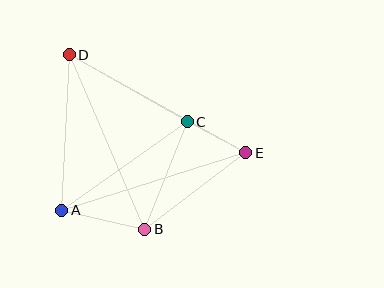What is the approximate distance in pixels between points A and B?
The distance between A and B is approximately 85 pixels.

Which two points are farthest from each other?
Points D and E are farthest from each other.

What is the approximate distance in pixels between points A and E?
The distance between A and E is approximately 193 pixels.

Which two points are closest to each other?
Points C and E are closest to each other.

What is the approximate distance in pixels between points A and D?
The distance between A and D is approximately 156 pixels.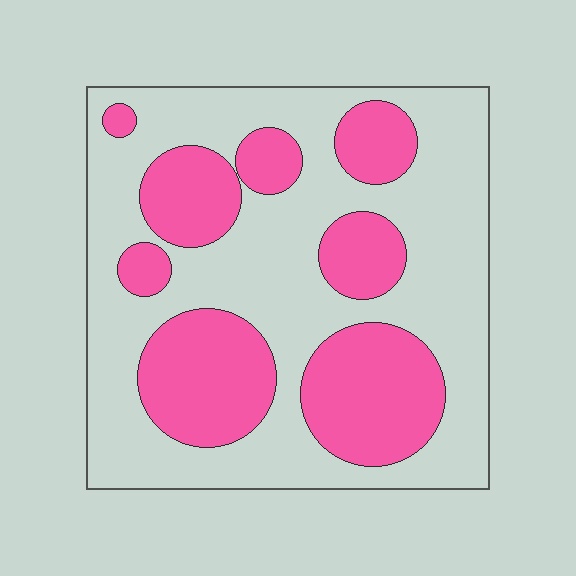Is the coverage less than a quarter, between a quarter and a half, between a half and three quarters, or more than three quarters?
Between a quarter and a half.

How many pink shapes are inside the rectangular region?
8.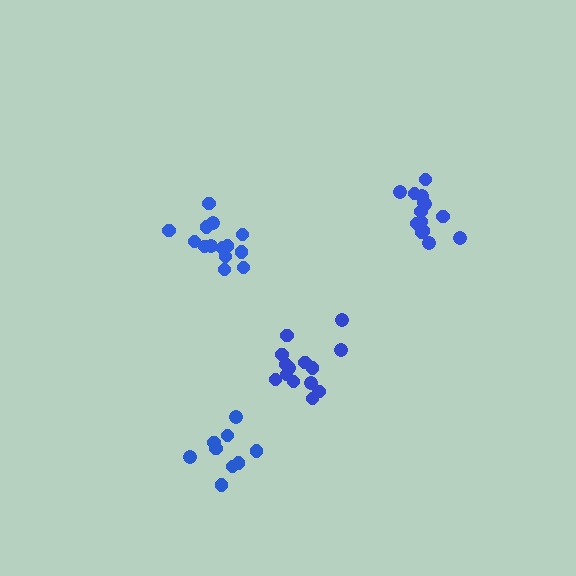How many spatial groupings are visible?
There are 4 spatial groupings.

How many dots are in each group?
Group 1: 14 dots, Group 2: 14 dots, Group 3: 14 dots, Group 4: 9 dots (51 total).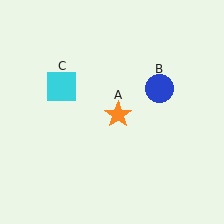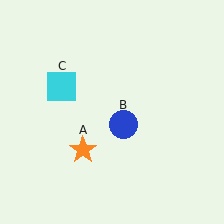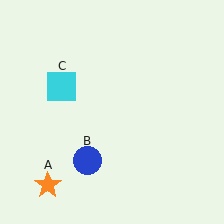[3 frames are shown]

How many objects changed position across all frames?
2 objects changed position: orange star (object A), blue circle (object B).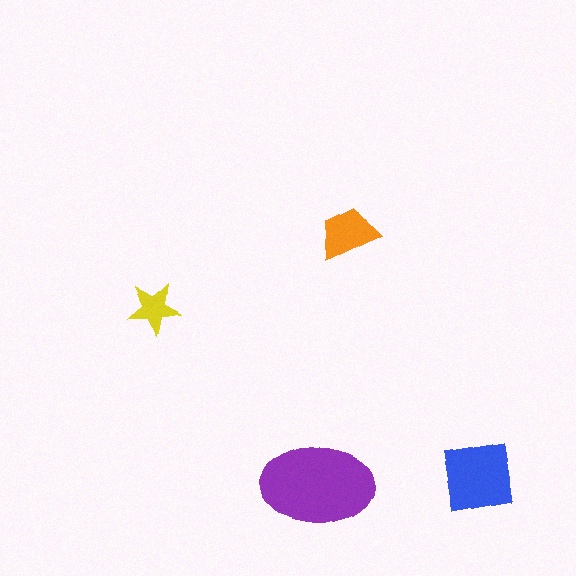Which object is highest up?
The orange trapezoid is topmost.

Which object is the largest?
The purple ellipse.